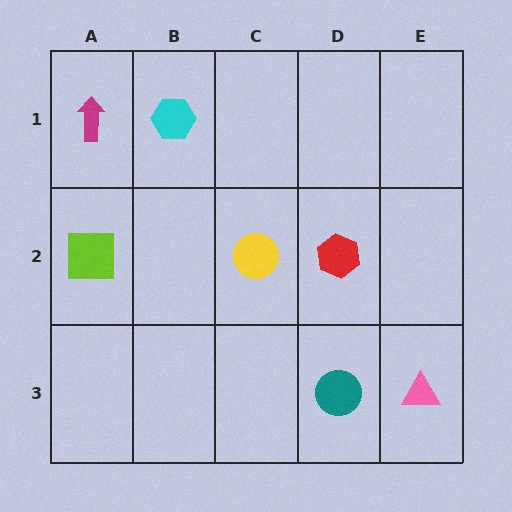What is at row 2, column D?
A red hexagon.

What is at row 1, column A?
A magenta arrow.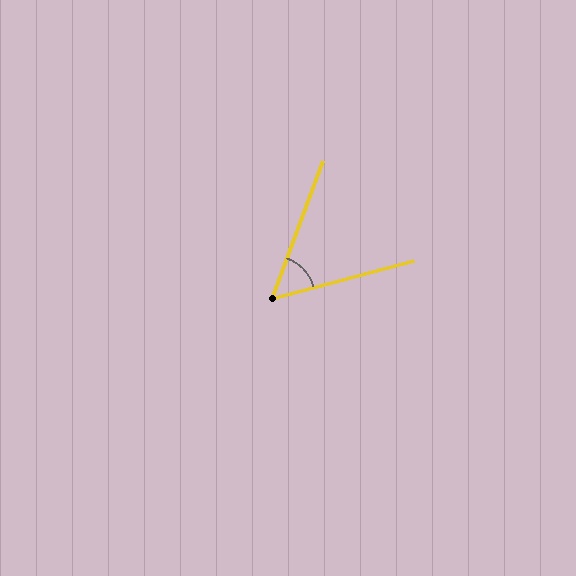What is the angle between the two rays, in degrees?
Approximately 55 degrees.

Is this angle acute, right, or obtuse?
It is acute.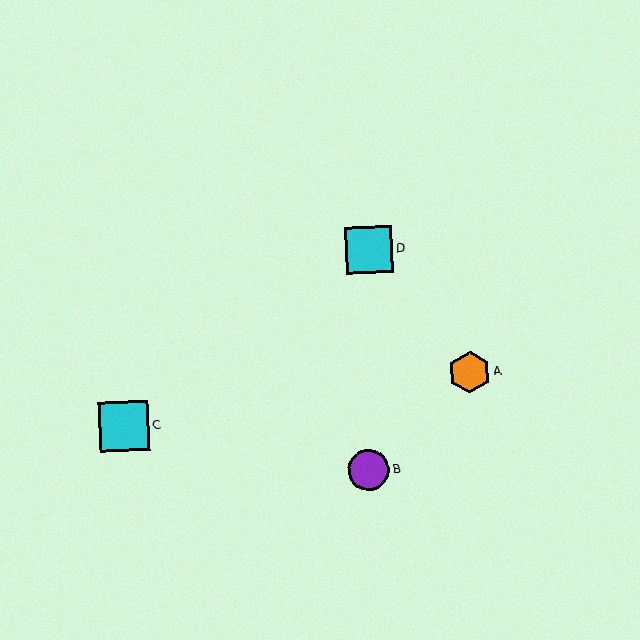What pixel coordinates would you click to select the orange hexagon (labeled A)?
Click at (469, 372) to select the orange hexagon A.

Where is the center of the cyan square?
The center of the cyan square is at (124, 426).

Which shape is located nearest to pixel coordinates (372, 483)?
The purple circle (labeled B) at (369, 470) is nearest to that location.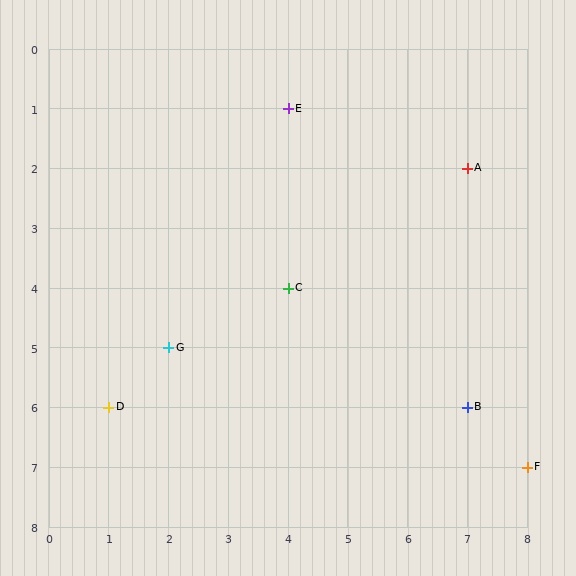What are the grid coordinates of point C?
Point C is at grid coordinates (4, 4).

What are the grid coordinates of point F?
Point F is at grid coordinates (8, 7).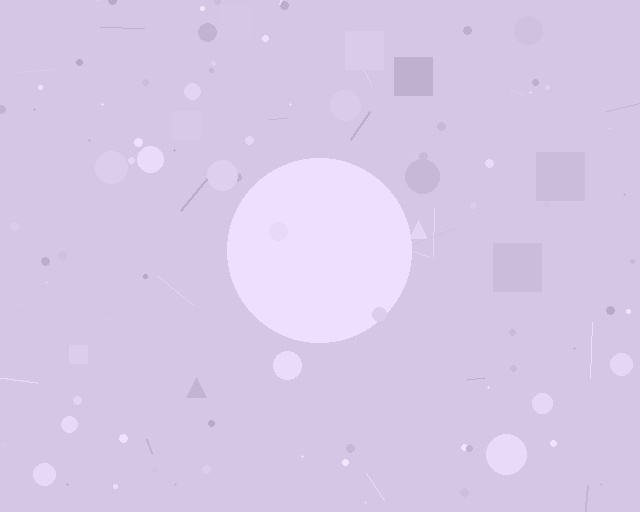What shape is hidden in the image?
A circle is hidden in the image.